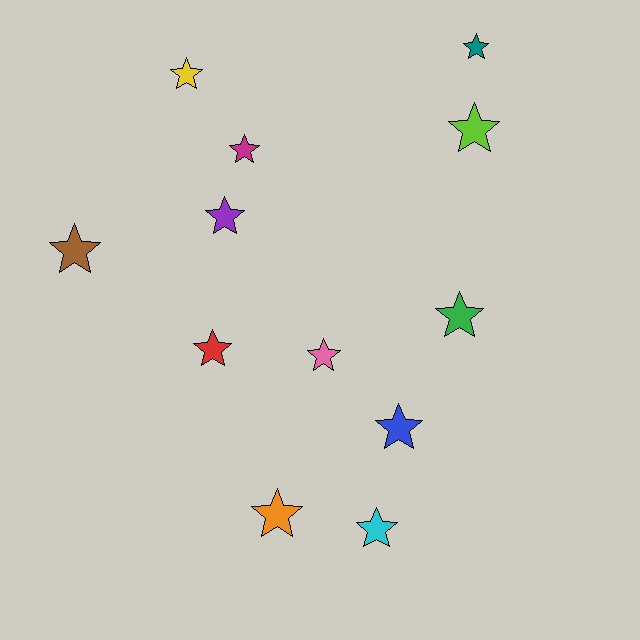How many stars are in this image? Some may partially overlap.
There are 12 stars.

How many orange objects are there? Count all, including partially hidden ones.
There is 1 orange object.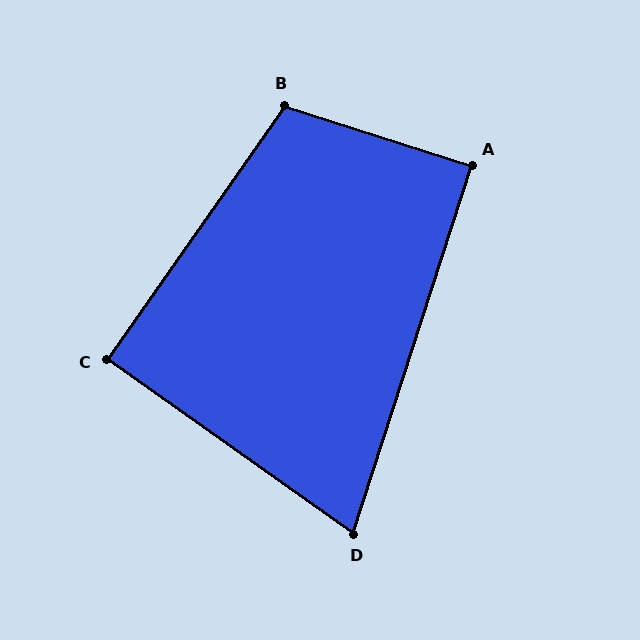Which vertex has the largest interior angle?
B, at approximately 107 degrees.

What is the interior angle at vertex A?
Approximately 90 degrees (approximately right).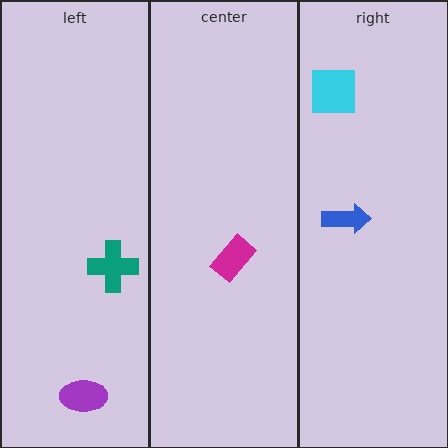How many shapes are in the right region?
2.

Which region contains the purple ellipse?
The left region.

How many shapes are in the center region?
1.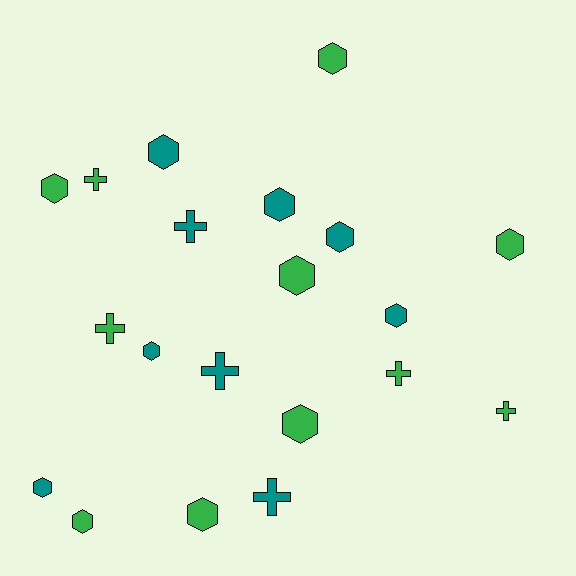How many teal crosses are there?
There are 3 teal crosses.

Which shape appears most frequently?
Hexagon, with 13 objects.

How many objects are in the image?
There are 20 objects.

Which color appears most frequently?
Green, with 11 objects.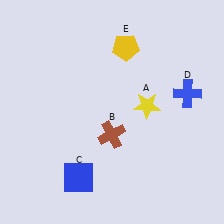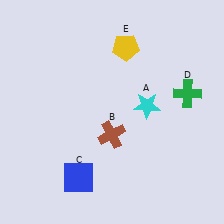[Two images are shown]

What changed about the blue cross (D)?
In Image 1, D is blue. In Image 2, it changed to green.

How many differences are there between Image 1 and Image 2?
There are 2 differences between the two images.